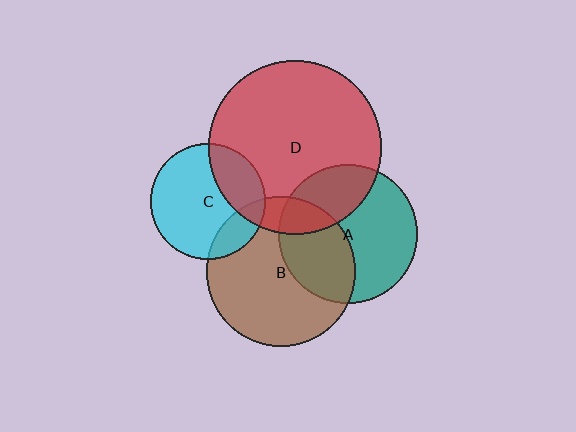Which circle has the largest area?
Circle D (red).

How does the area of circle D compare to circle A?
Approximately 1.5 times.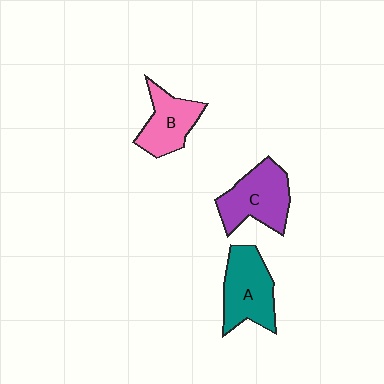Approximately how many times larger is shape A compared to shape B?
Approximately 1.3 times.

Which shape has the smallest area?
Shape B (pink).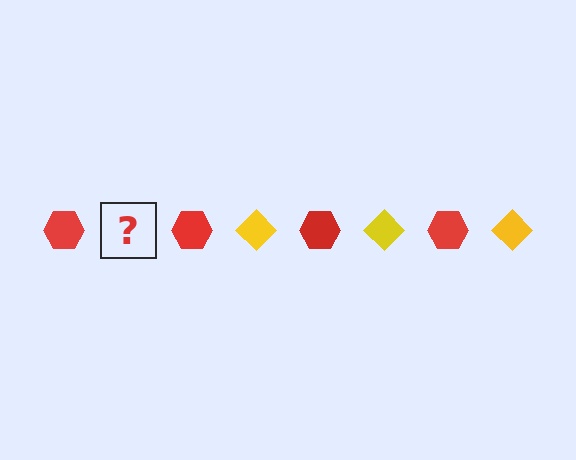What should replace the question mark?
The question mark should be replaced with a yellow diamond.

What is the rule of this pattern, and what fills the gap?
The rule is that the pattern alternates between red hexagon and yellow diamond. The gap should be filled with a yellow diamond.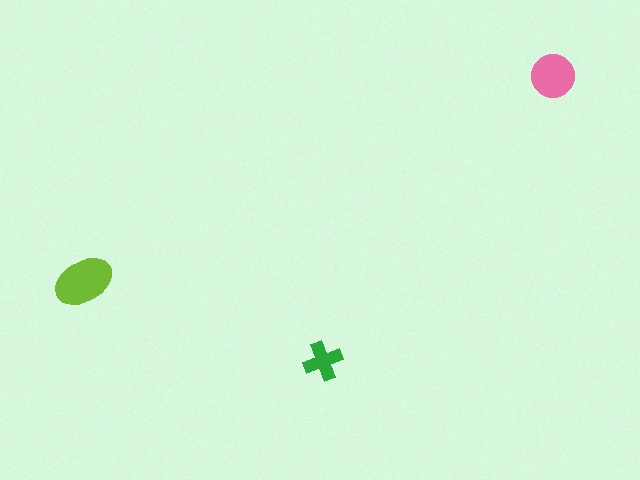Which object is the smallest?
The green cross.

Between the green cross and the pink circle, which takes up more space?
The pink circle.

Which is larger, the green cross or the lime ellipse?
The lime ellipse.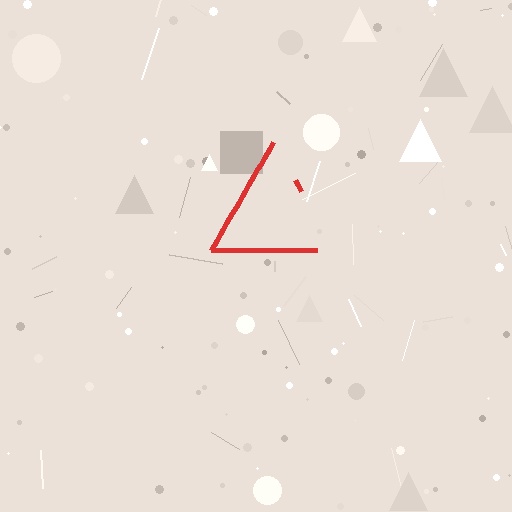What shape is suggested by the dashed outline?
The dashed outline suggests a triangle.